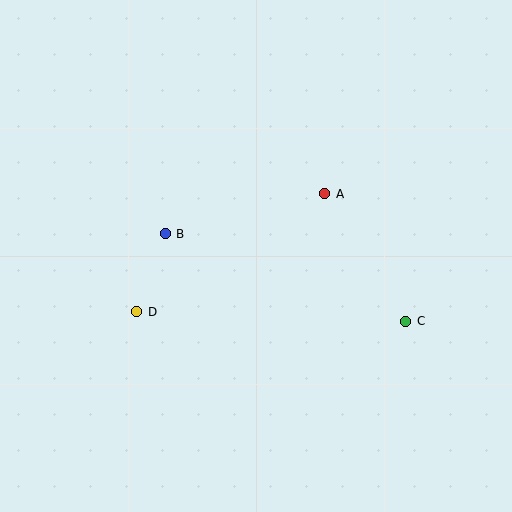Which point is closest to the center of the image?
Point A at (325, 194) is closest to the center.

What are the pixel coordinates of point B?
Point B is at (165, 234).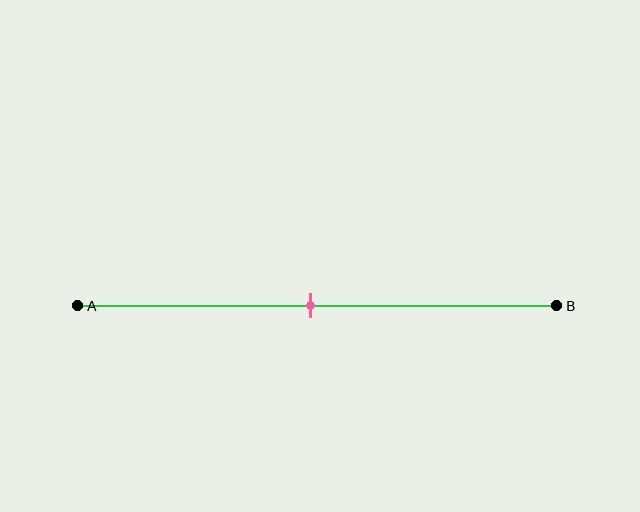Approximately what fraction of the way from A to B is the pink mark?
The pink mark is approximately 50% of the way from A to B.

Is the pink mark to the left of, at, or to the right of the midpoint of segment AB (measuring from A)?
The pink mark is approximately at the midpoint of segment AB.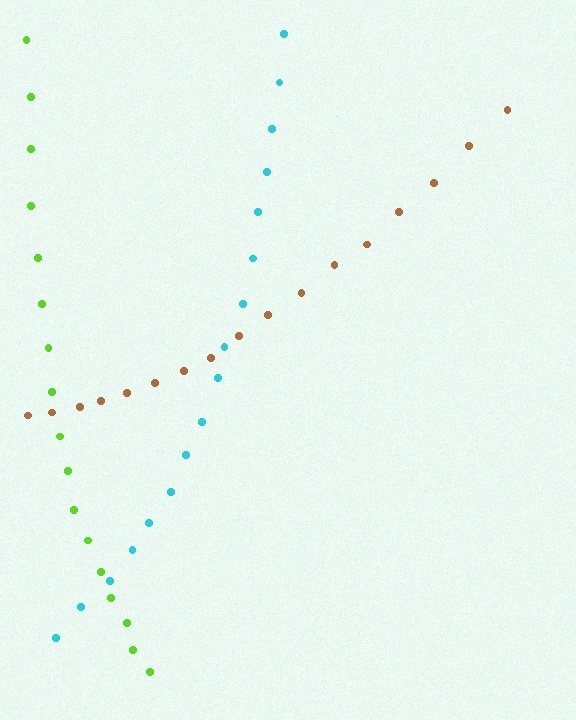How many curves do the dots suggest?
There are 3 distinct paths.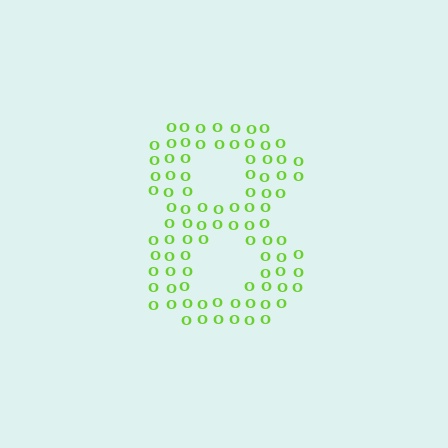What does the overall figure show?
The overall figure shows the digit 8.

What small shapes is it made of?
It is made of small letter O's.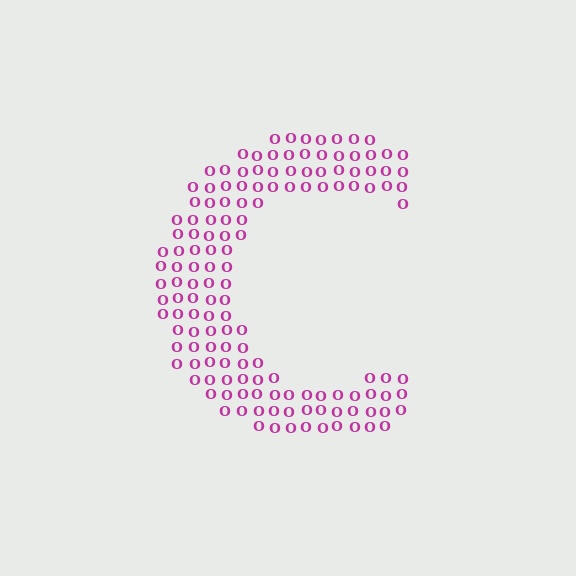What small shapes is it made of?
It is made of small letter O's.